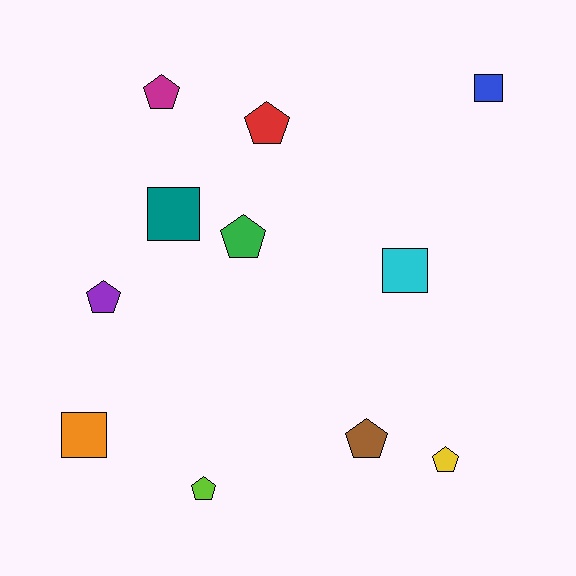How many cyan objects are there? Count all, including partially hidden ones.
There is 1 cyan object.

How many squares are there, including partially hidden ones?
There are 4 squares.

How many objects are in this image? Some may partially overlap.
There are 11 objects.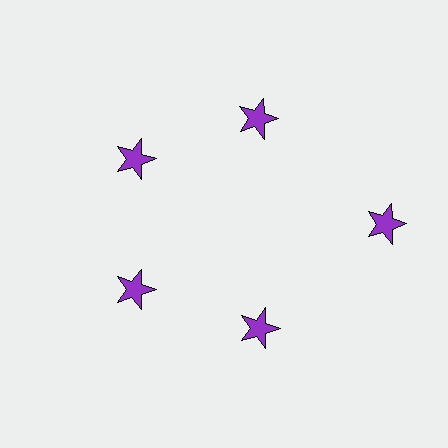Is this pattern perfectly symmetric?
No. The 5 purple stars are arranged in a ring, but one element near the 3 o'clock position is pushed outward from the center, breaking the 5-fold rotational symmetry.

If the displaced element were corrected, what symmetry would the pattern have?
It would have 5-fold rotational symmetry — the pattern would map onto itself every 72 degrees.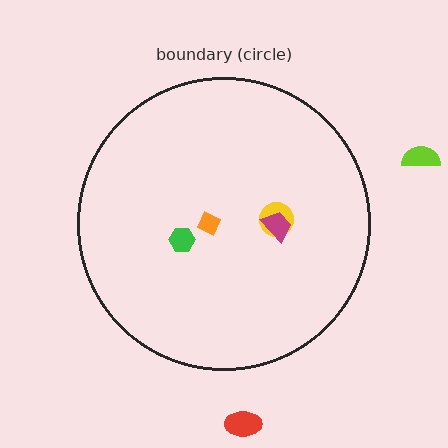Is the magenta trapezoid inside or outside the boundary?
Inside.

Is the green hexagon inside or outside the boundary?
Inside.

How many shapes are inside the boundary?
4 inside, 2 outside.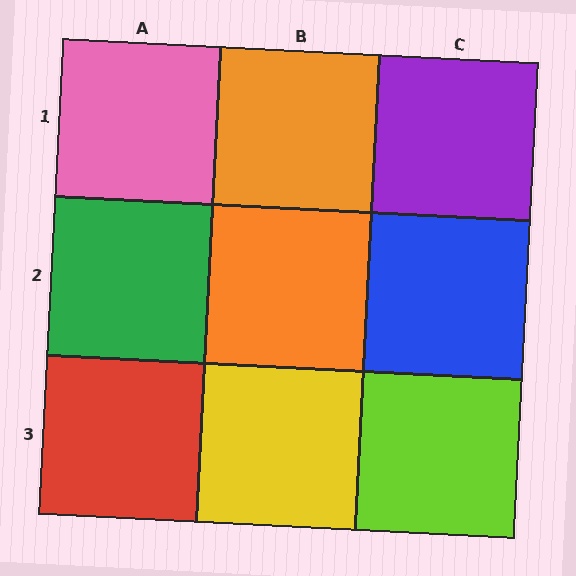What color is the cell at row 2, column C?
Blue.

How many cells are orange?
2 cells are orange.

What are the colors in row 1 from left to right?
Pink, orange, purple.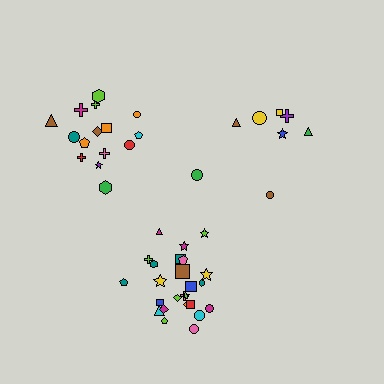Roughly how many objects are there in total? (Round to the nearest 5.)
Roughly 50 objects in total.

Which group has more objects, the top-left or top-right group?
The top-left group.